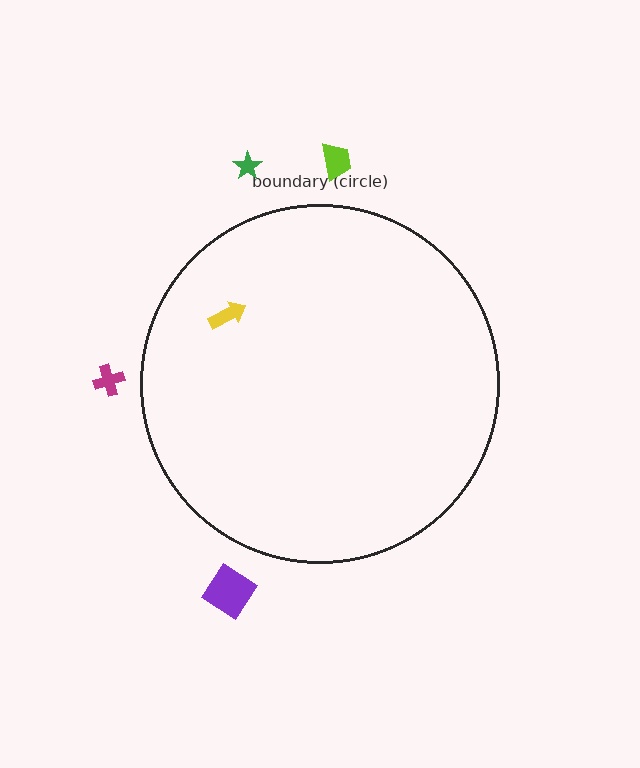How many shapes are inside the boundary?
1 inside, 4 outside.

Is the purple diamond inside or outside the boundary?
Outside.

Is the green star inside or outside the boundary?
Outside.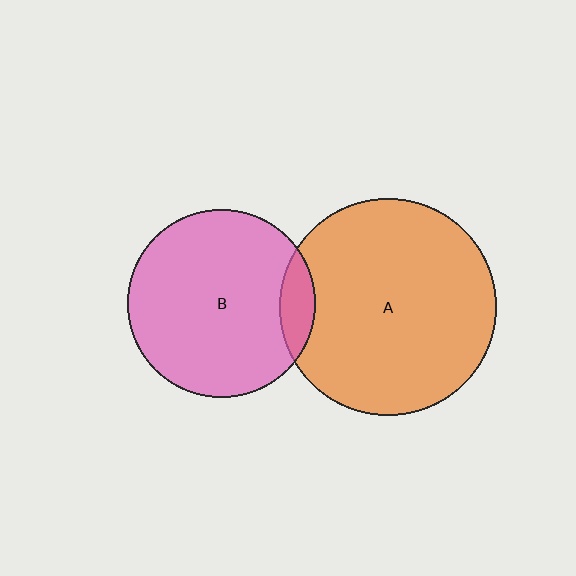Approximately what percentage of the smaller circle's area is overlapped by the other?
Approximately 10%.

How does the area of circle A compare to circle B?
Approximately 1.3 times.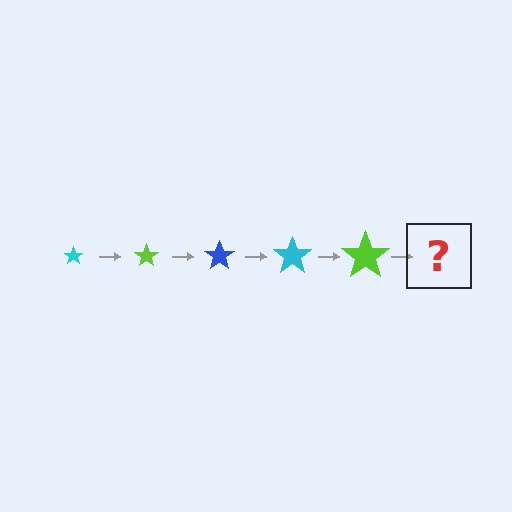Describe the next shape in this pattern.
It should be a blue star, larger than the previous one.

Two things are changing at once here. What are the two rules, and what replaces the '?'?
The two rules are that the star grows larger each step and the color cycles through cyan, lime, and blue. The '?' should be a blue star, larger than the previous one.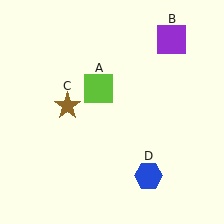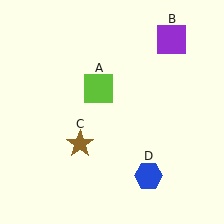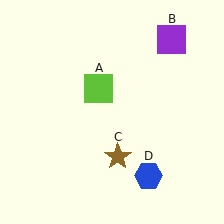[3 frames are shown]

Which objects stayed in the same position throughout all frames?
Lime square (object A) and purple square (object B) and blue hexagon (object D) remained stationary.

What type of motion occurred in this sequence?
The brown star (object C) rotated counterclockwise around the center of the scene.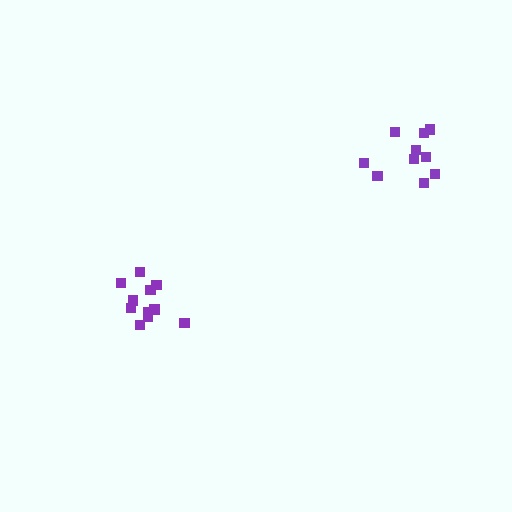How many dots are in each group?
Group 1: 11 dots, Group 2: 10 dots (21 total).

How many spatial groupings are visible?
There are 2 spatial groupings.